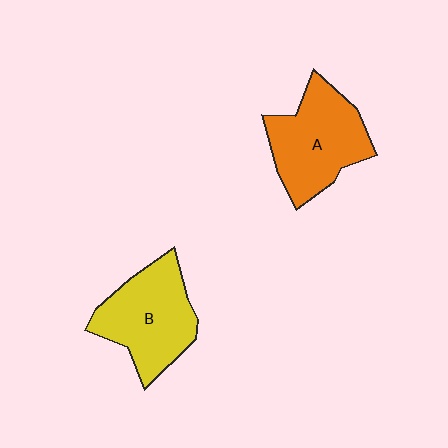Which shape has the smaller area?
Shape B (yellow).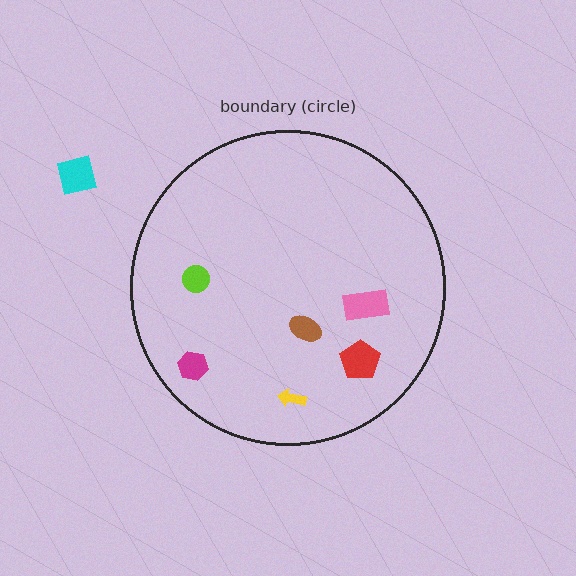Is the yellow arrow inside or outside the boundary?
Inside.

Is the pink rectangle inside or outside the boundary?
Inside.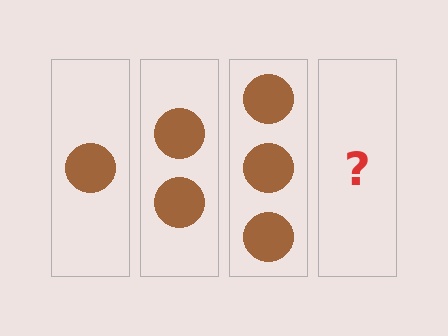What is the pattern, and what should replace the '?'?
The pattern is that each step adds one more circle. The '?' should be 4 circles.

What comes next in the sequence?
The next element should be 4 circles.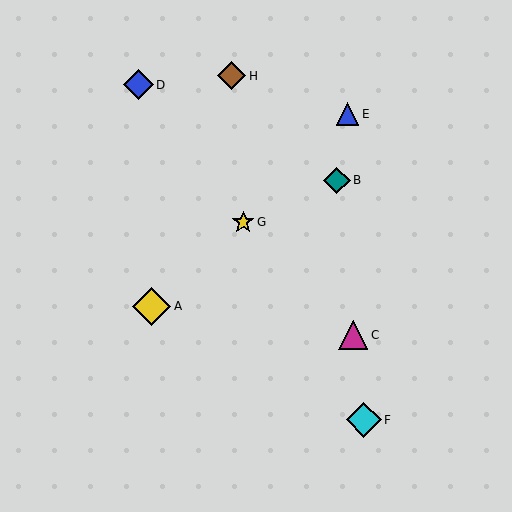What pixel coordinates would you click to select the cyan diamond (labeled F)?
Click at (364, 420) to select the cyan diamond F.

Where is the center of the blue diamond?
The center of the blue diamond is at (138, 85).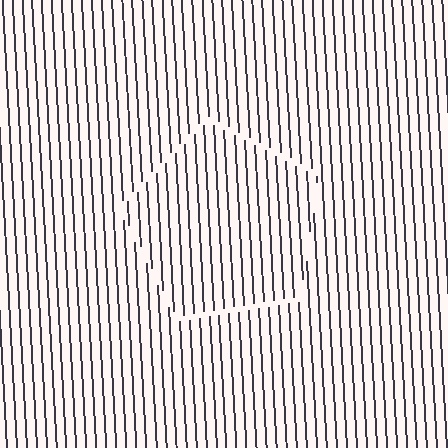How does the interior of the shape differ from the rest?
The interior of the shape contains the same grating, shifted by half a period — the contour is defined by the phase discontinuity where line-ends from the inner and outer gratings abut.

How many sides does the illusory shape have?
5 sides — the line-ends trace a pentagon.